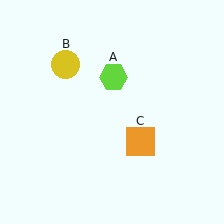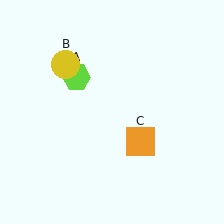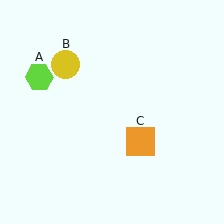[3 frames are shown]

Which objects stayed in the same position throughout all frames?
Yellow circle (object B) and orange square (object C) remained stationary.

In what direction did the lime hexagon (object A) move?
The lime hexagon (object A) moved left.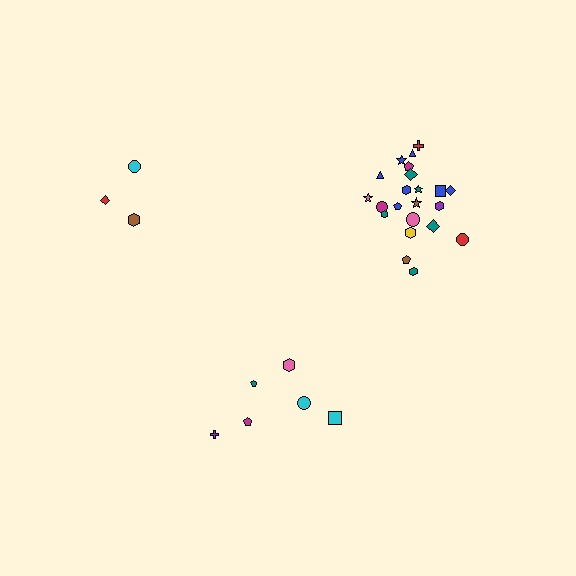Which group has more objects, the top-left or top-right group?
The top-right group.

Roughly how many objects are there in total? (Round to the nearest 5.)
Roughly 30 objects in total.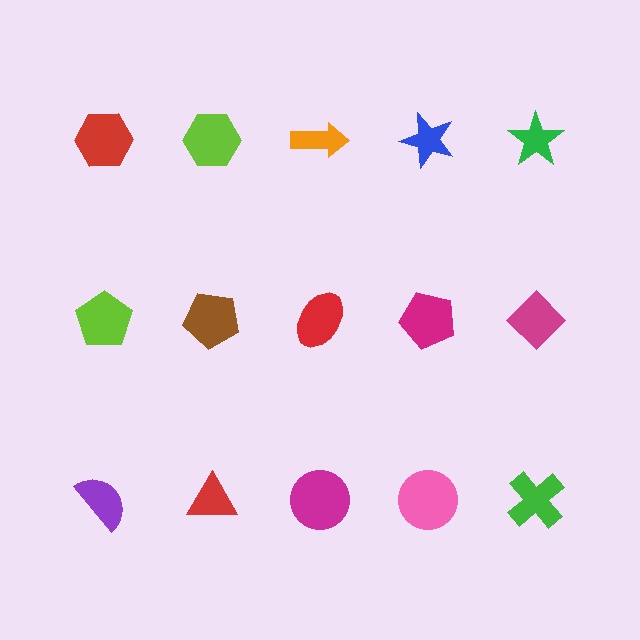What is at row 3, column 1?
A purple semicircle.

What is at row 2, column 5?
A magenta diamond.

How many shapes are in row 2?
5 shapes.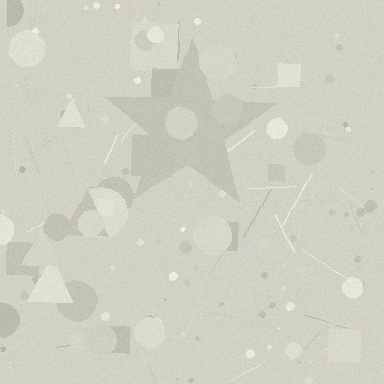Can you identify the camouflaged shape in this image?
The camouflaged shape is a star.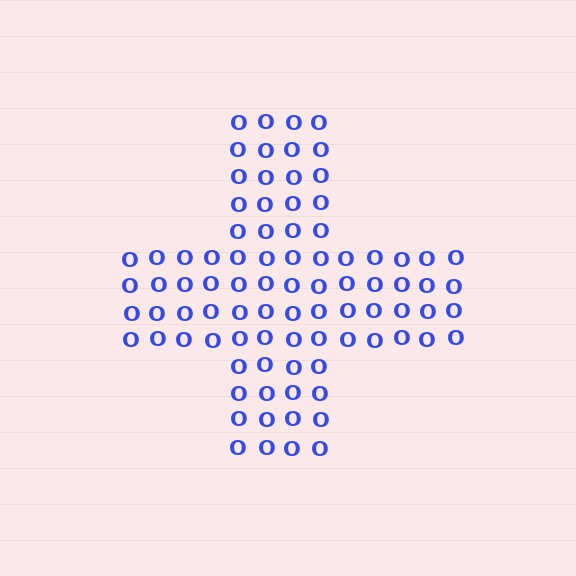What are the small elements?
The small elements are letter O's.